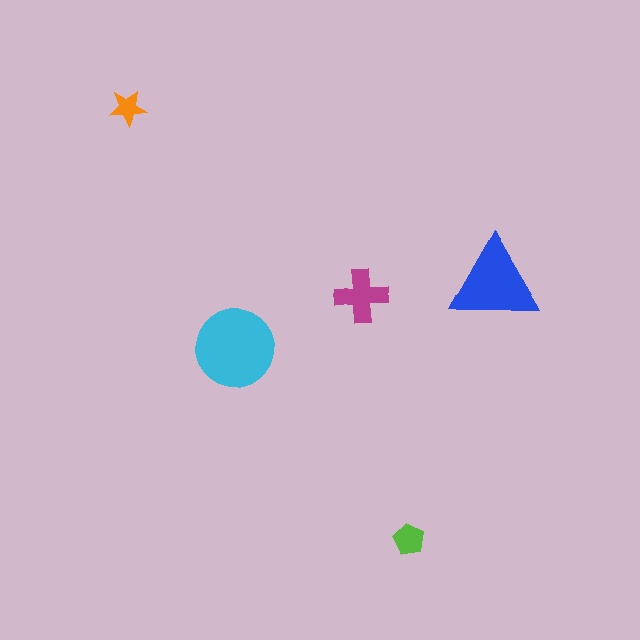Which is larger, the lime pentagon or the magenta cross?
The magenta cross.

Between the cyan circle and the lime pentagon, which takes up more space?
The cyan circle.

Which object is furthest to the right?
The blue triangle is rightmost.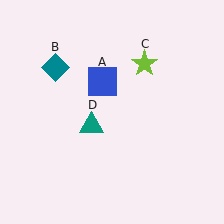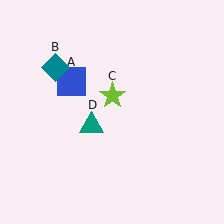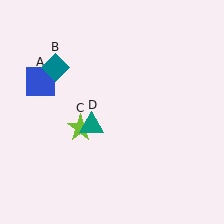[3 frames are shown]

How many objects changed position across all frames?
2 objects changed position: blue square (object A), lime star (object C).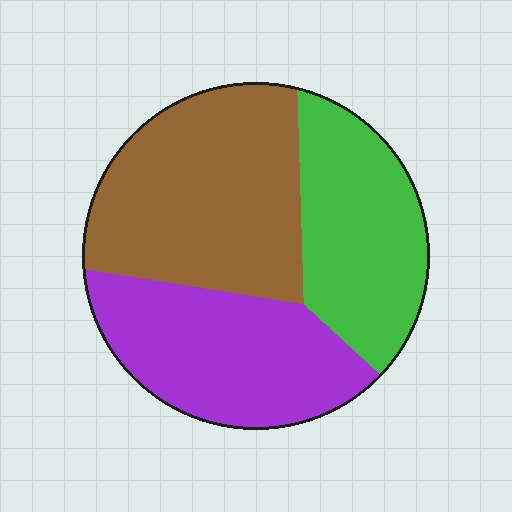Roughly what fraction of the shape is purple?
Purple covers 32% of the shape.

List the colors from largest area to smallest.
From largest to smallest: brown, purple, green.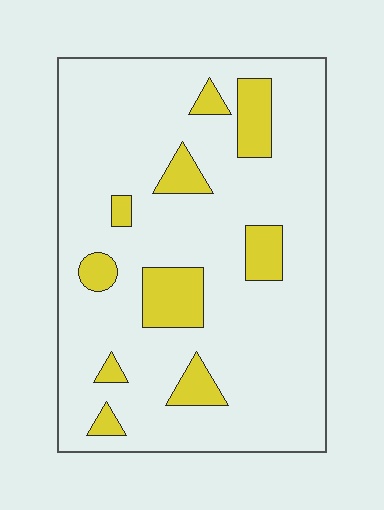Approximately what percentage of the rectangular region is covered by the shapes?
Approximately 15%.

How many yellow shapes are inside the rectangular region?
10.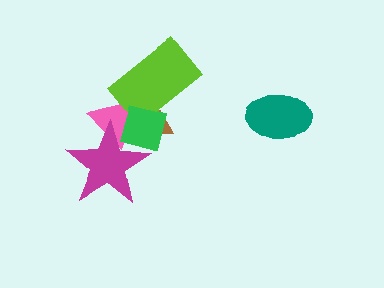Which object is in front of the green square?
The magenta star is in front of the green square.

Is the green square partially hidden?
Yes, it is partially covered by another shape.